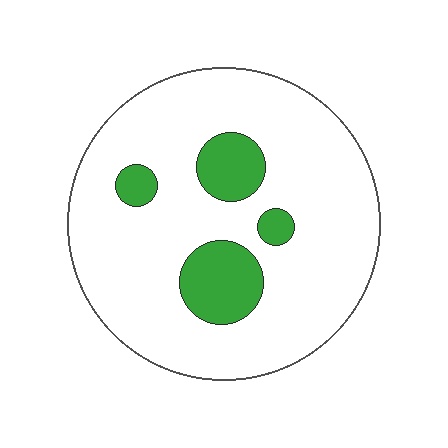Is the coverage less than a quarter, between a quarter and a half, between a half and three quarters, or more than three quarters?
Less than a quarter.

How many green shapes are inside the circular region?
4.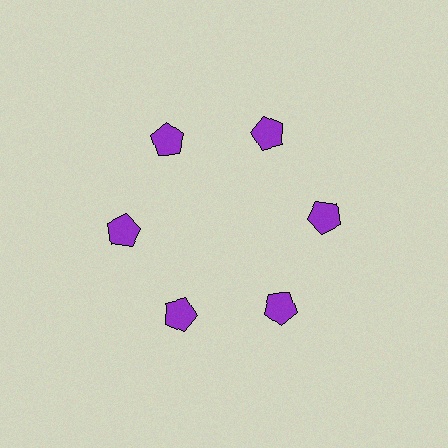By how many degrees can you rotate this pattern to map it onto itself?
The pattern maps onto itself every 60 degrees of rotation.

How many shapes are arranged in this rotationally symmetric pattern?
There are 6 shapes, arranged in 6 groups of 1.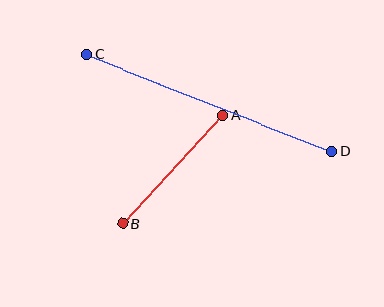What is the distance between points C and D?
The distance is approximately 264 pixels.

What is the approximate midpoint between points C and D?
The midpoint is at approximately (209, 103) pixels.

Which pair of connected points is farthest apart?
Points C and D are farthest apart.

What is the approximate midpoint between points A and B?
The midpoint is at approximately (173, 169) pixels.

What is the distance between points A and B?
The distance is approximately 147 pixels.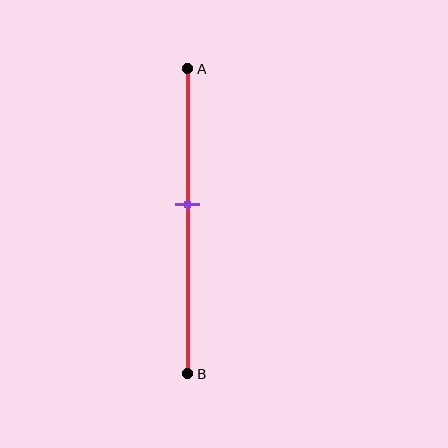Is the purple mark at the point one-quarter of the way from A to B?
No, the mark is at about 45% from A, not at the 25% one-quarter point.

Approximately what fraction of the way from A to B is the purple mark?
The purple mark is approximately 45% of the way from A to B.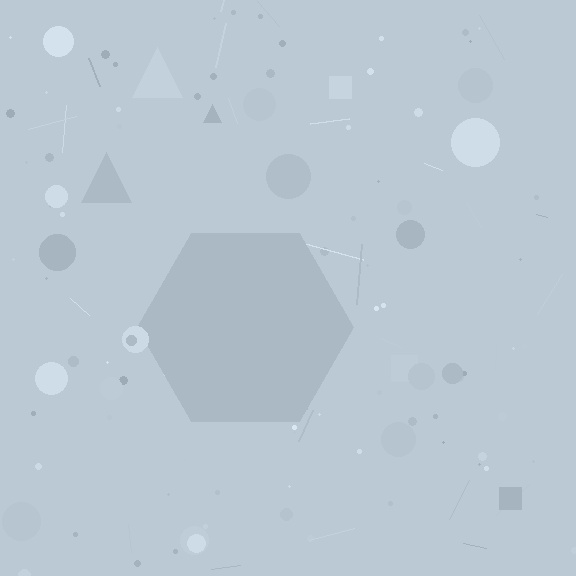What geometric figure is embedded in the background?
A hexagon is embedded in the background.